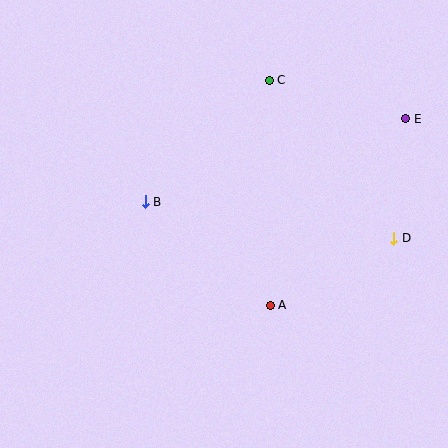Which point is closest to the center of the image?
Point B at (145, 202) is closest to the center.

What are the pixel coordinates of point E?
Point E is at (406, 119).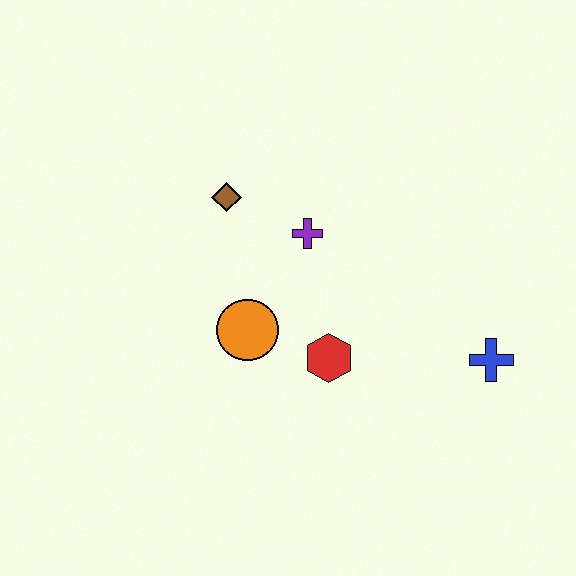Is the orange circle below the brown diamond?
Yes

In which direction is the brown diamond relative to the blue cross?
The brown diamond is to the left of the blue cross.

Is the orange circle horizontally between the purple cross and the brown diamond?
Yes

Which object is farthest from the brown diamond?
The blue cross is farthest from the brown diamond.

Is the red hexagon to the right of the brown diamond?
Yes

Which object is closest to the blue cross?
The red hexagon is closest to the blue cross.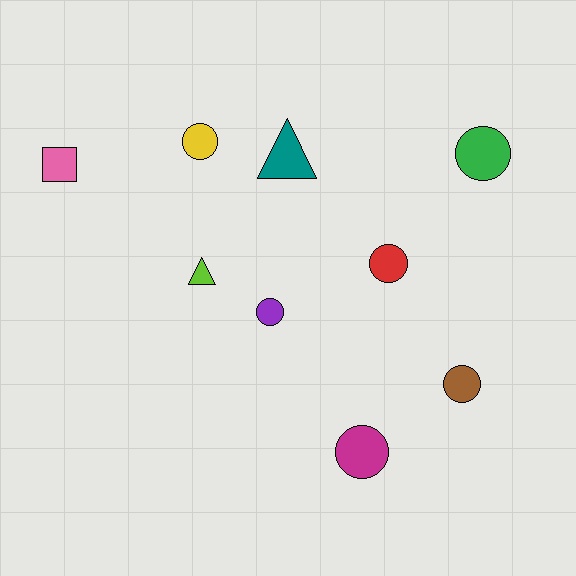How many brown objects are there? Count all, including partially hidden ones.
There is 1 brown object.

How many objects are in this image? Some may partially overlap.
There are 9 objects.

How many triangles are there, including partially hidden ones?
There are 2 triangles.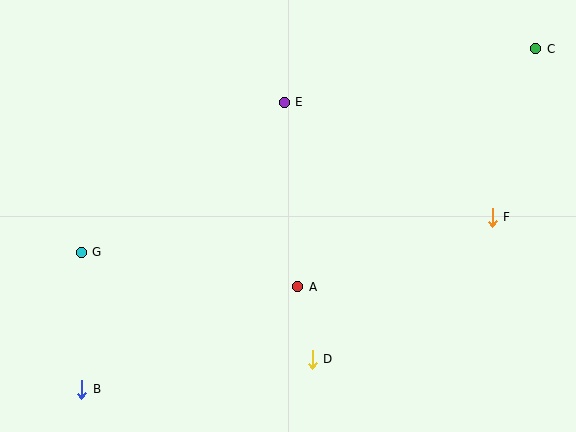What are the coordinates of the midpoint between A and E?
The midpoint between A and E is at (291, 195).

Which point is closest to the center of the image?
Point A at (298, 287) is closest to the center.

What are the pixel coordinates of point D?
Point D is at (312, 359).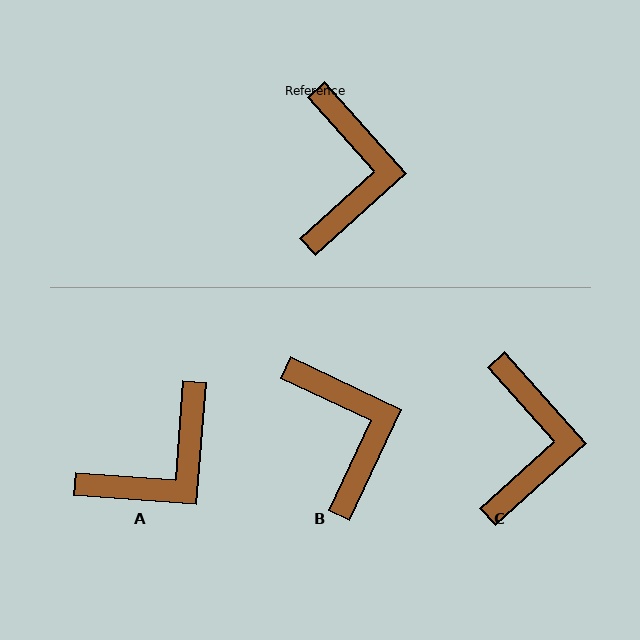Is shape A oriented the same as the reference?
No, it is off by about 46 degrees.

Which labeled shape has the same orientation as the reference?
C.